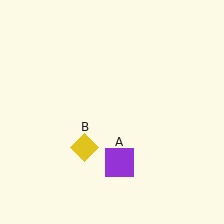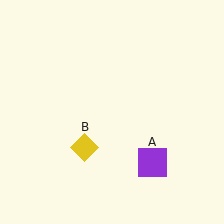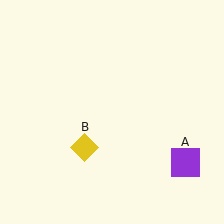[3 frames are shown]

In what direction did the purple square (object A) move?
The purple square (object A) moved right.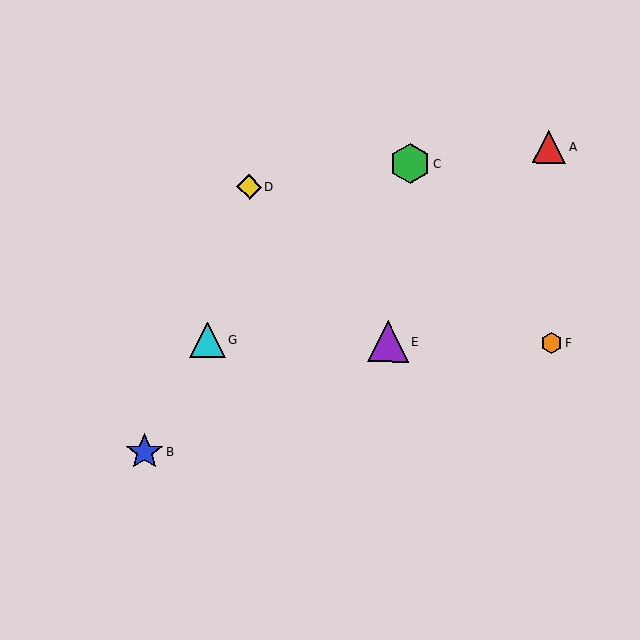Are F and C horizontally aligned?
No, F is at y≈343 and C is at y≈163.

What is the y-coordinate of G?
Object G is at y≈340.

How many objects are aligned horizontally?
3 objects (E, F, G) are aligned horizontally.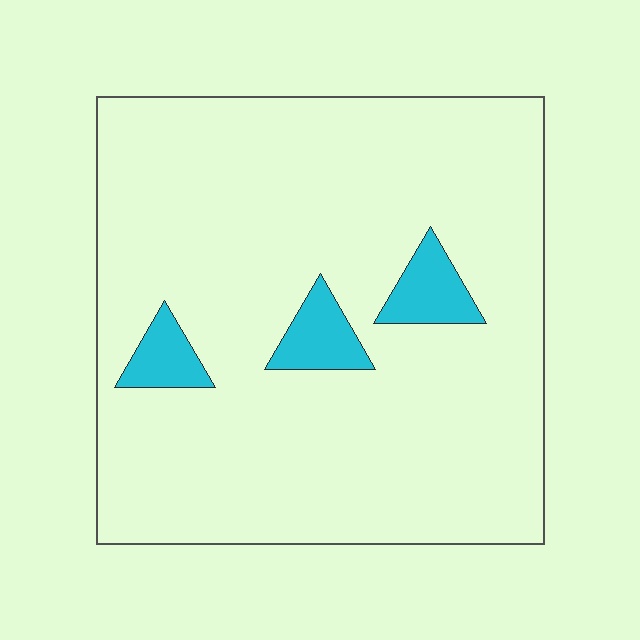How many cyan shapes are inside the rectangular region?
3.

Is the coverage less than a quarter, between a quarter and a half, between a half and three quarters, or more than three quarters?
Less than a quarter.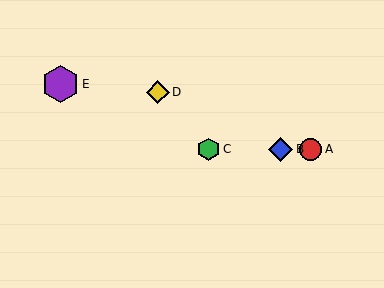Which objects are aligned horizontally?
Objects A, B, C are aligned horizontally.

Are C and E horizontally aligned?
No, C is at y≈149 and E is at y≈84.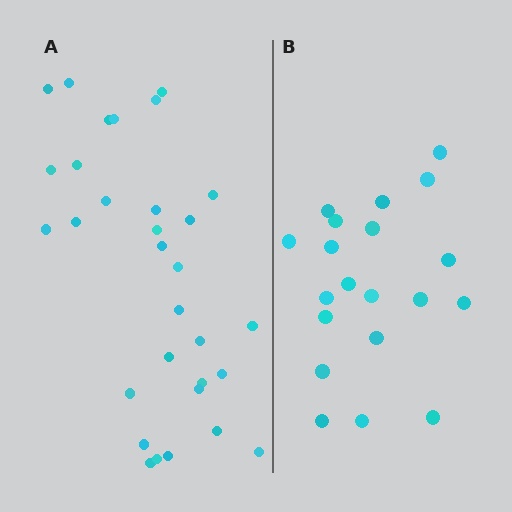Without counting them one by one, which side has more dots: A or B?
Region A (the left region) has more dots.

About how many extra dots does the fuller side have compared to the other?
Region A has roughly 12 or so more dots than region B.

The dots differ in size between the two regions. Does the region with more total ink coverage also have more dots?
No. Region B has more total ink coverage because its dots are larger, but region A actually contains more individual dots. Total area can be misleading — the number of items is what matters here.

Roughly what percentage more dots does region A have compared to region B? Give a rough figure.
About 55% more.